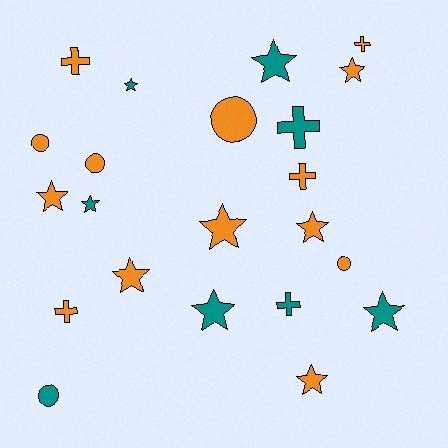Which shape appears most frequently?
Star, with 11 objects.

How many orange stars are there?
There are 6 orange stars.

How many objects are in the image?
There are 22 objects.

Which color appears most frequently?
Orange, with 14 objects.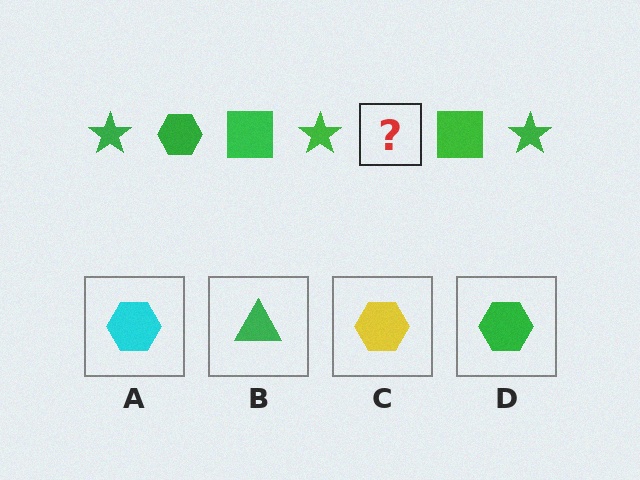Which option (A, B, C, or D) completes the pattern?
D.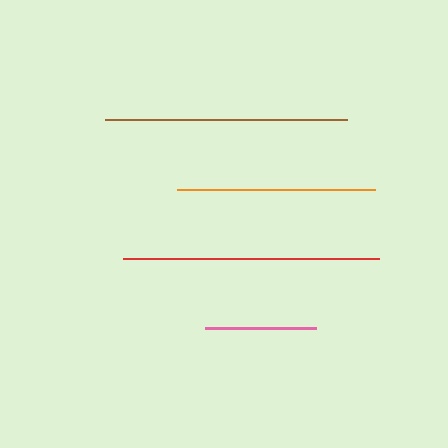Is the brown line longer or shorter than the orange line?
The brown line is longer than the orange line.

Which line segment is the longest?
The red line is the longest at approximately 256 pixels.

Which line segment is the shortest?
The pink line is the shortest at approximately 110 pixels.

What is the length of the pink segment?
The pink segment is approximately 110 pixels long.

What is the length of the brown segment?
The brown segment is approximately 242 pixels long.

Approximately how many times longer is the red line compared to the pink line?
The red line is approximately 2.3 times the length of the pink line.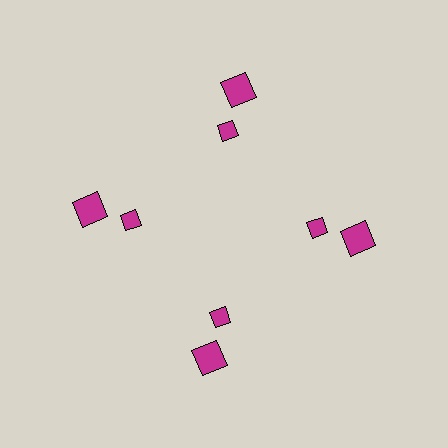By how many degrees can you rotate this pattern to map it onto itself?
The pattern maps onto itself every 90 degrees of rotation.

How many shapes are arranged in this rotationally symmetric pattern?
There are 8 shapes, arranged in 4 groups of 2.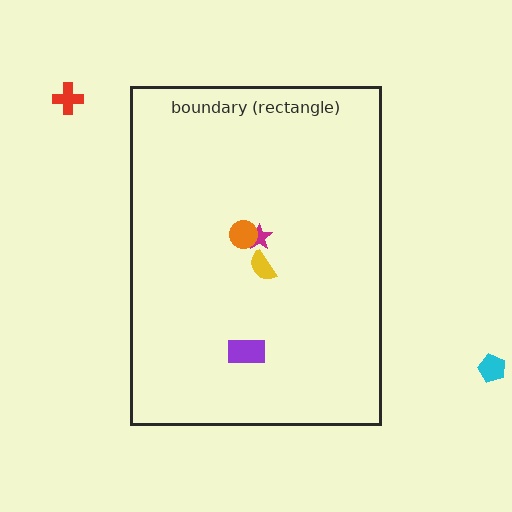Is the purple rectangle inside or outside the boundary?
Inside.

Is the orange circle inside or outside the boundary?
Inside.